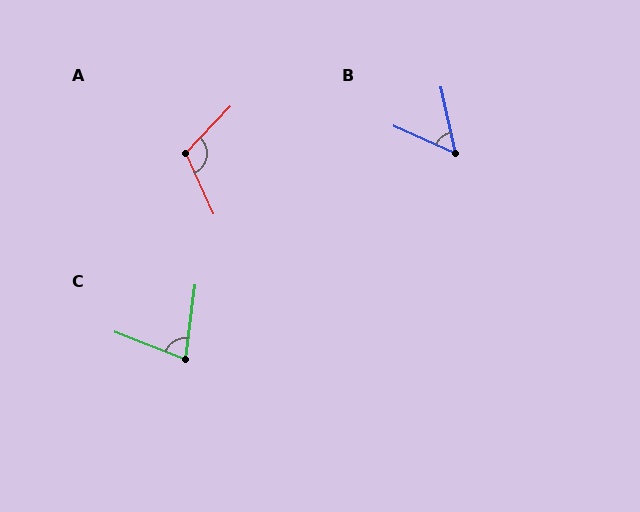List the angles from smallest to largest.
B (54°), C (76°), A (112°).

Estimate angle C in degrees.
Approximately 76 degrees.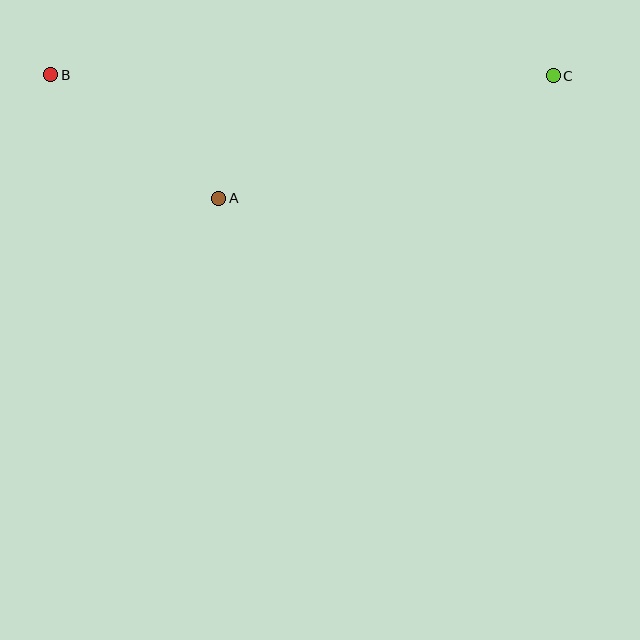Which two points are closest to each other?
Points A and B are closest to each other.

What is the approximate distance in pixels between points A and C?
The distance between A and C is approximately 356 pixels.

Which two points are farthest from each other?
Points B and C are farthest from each other.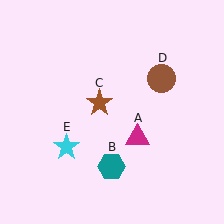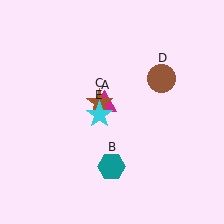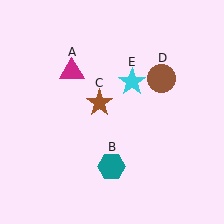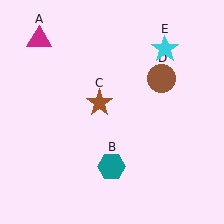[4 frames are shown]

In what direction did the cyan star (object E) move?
The cyan star (object E) moved up and to the right.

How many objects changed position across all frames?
2 objects changed position: magenta triangle (object A), cyan star (object E).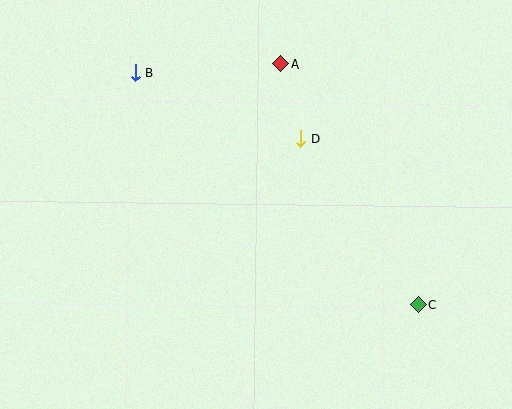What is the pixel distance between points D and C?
The distance between D and C is 203 pixels.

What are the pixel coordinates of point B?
Point B is at (135, 73).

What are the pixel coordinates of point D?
Point D is at (301, 138).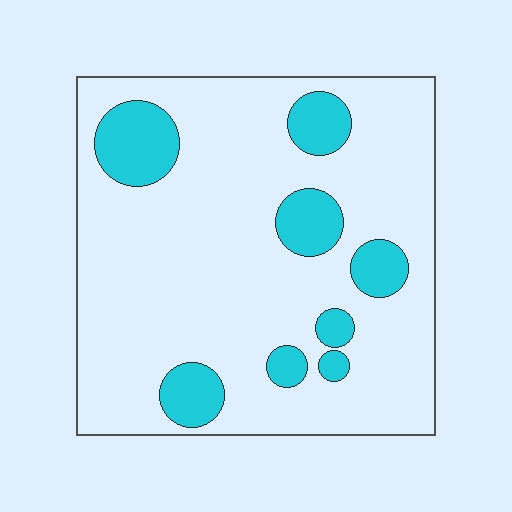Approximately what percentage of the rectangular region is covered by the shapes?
Approximately 15%.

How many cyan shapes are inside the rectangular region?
8.